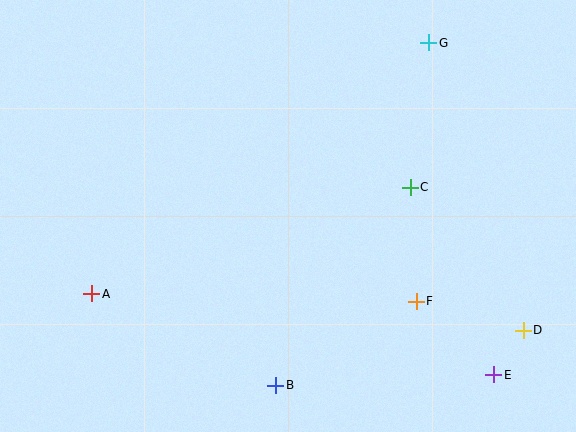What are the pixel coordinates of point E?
Point E is at (494, 375).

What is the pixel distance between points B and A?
The distance between B and A is 205 pixels.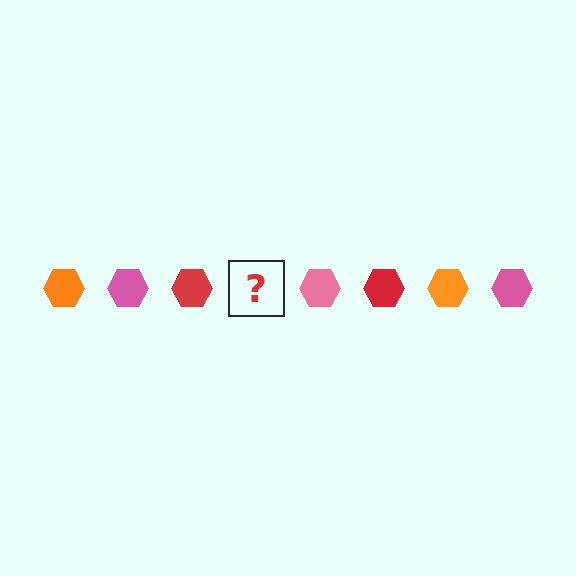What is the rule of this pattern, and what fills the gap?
The rule is that the pattern cycles through orange, pink, red hexagons. The gap should be filled with an orange hexagon.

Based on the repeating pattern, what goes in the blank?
The blank should be an orange hexagon.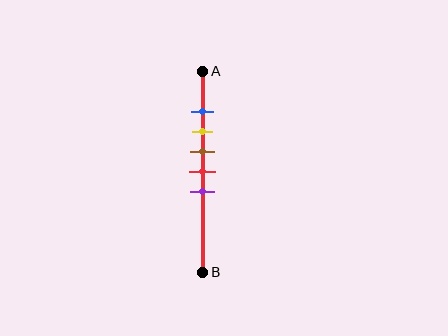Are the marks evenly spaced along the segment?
Yes, the marks are approximately evenly spaced.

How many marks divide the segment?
There are 5 marks dividing the segment.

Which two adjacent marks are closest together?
The blue and yellow marks are the closest adjacent pair.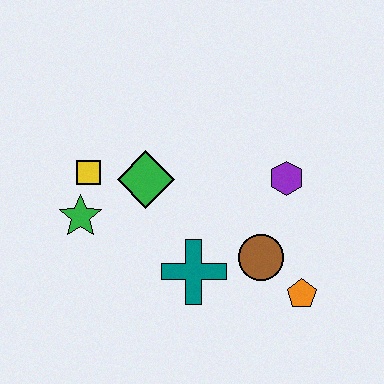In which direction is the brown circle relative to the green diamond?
The brown circle is to the right of the green diamond.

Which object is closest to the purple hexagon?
The brown circle is closest to the purple hexagon.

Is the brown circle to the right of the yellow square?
Yes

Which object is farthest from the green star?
The orange pentagon is farthest from the green star.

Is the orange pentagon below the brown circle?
Yes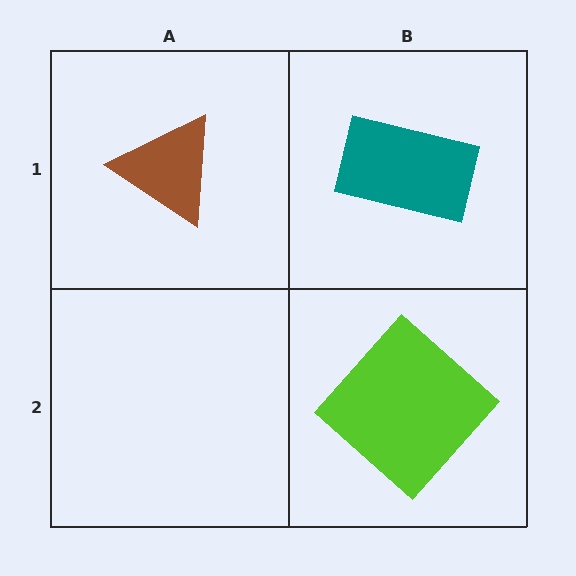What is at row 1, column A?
A brown triangle.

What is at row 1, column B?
A teal rectangle.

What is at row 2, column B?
A lime diamond.